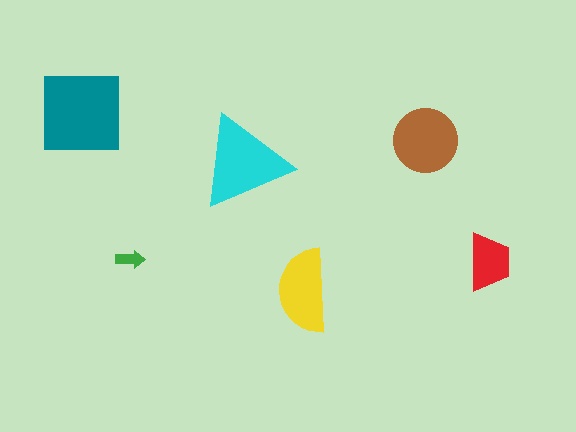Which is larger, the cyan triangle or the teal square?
The teal square.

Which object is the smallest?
The green arrow.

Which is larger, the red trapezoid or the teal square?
The teal square.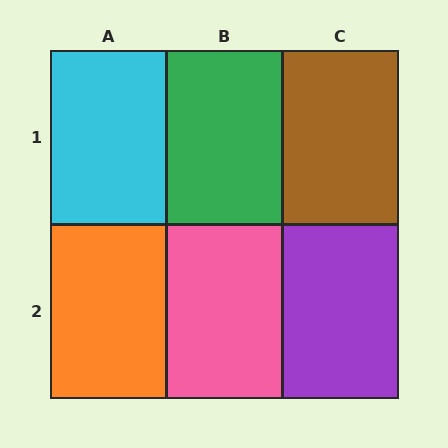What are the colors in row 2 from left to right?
Orange, pink, purple.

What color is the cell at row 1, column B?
Green.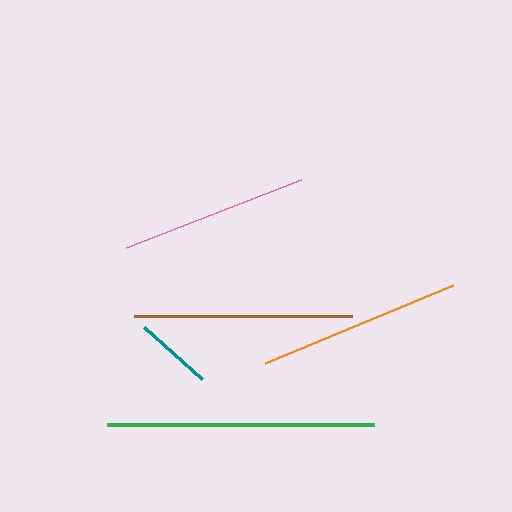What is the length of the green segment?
The green segment is approximately 267 pixels long.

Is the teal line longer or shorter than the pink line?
The pink line is longer than the teal line.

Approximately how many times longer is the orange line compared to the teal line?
The orange line is approximately 2.6 times the length of the teal line.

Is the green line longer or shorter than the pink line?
The green line is longer than the pink line.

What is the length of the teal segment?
The teal segment is approximately 78 pixels long.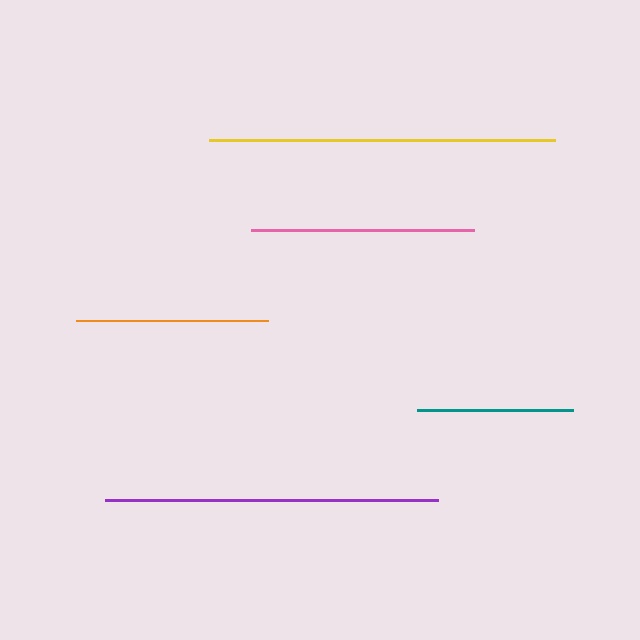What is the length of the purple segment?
The purple segment is approximately 333 pixels long.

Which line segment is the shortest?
The teal line is the shortest at approximately 156 pixels.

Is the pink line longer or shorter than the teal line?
The pink line is longer than the teal line.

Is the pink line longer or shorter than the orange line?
The pink line is longer than the orange line.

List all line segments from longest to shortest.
From longest to shortest: yellow, purple, pink, orange, teal.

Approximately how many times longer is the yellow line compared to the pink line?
The yellow line is approximately 1.5 times the length of the pink line.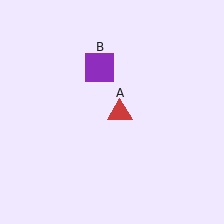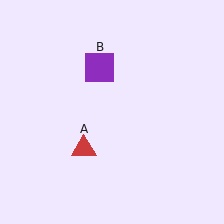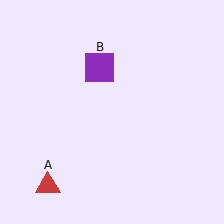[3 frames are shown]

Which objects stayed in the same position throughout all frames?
Purple square (object B) remained stationary.